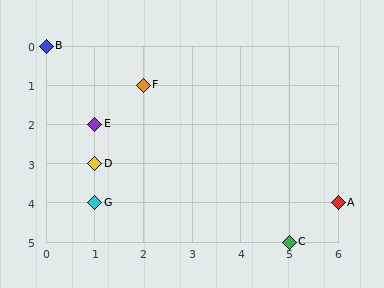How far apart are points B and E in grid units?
Points B and E are 1 column and 2 rows apart (about 2.2 grid units diagonally).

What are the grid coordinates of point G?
Point G is at grid coordinates (1, 4).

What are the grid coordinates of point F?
Point F is at grid coordinates (2, 1).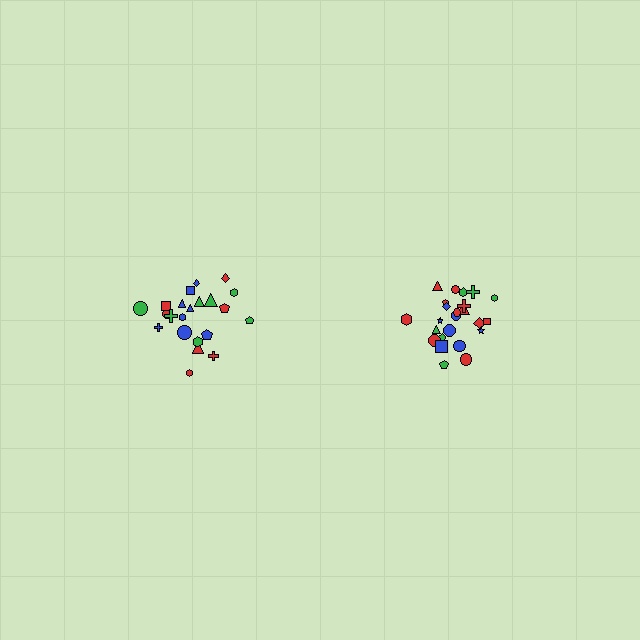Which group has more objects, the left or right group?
The right group.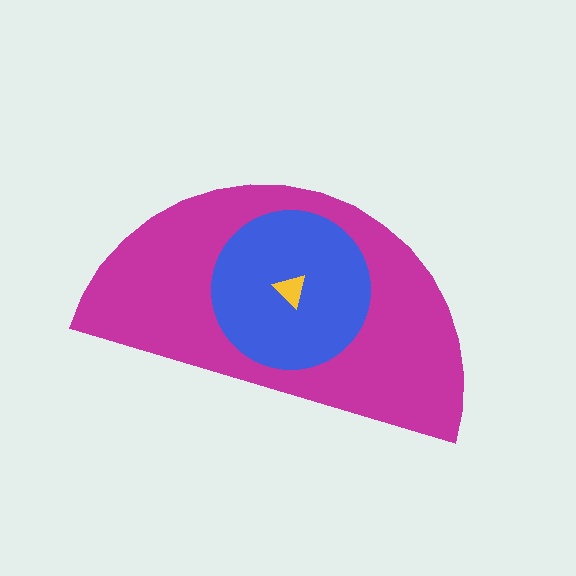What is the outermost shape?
The magenta semicircle.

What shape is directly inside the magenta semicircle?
The blue circle.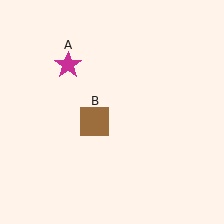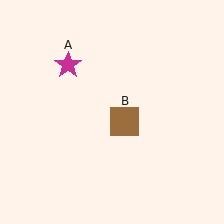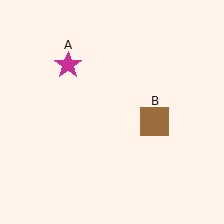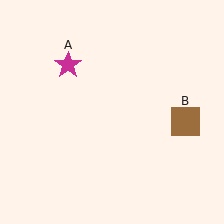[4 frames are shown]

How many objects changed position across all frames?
1 object changed position: brown square (object B).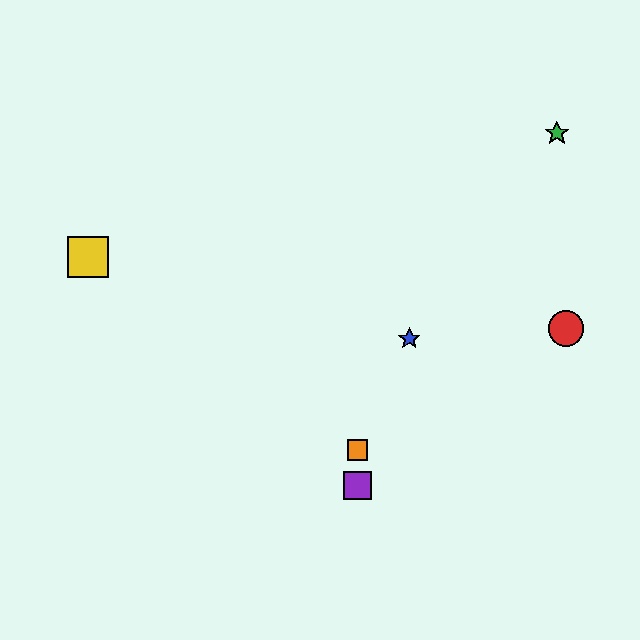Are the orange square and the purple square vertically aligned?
Yes, both are at x≈357.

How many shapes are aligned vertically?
2 shapes (the purple square, the orange square) are aligned vertically.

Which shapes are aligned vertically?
The purple square, the orange square are aligned vertically.